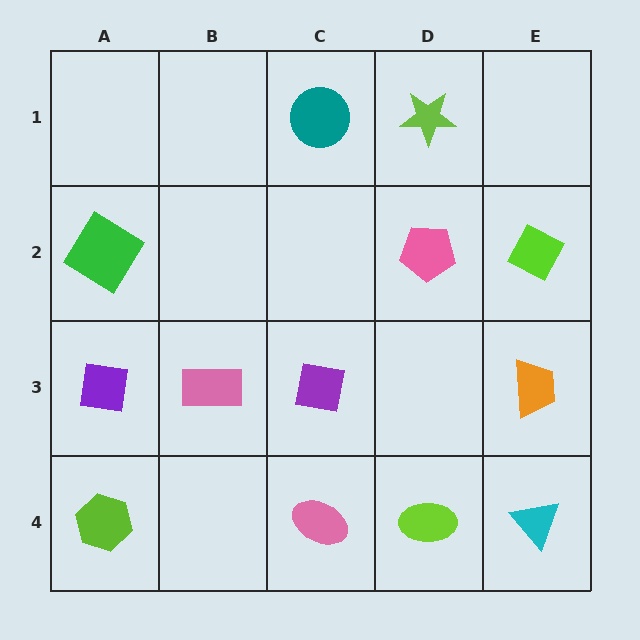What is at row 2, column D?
A pink pentagon.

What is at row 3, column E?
An orange trapezoid.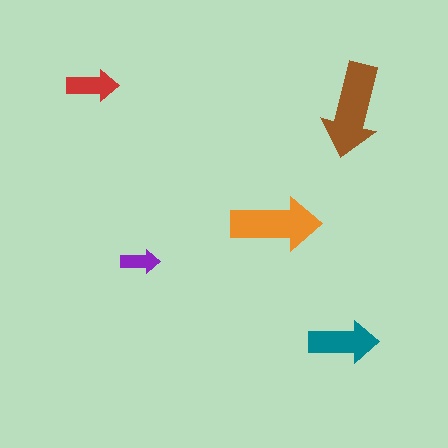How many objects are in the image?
There are 5 objects in the image.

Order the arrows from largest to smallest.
the brown one, the orange one, the teal one, the red one, the purple one.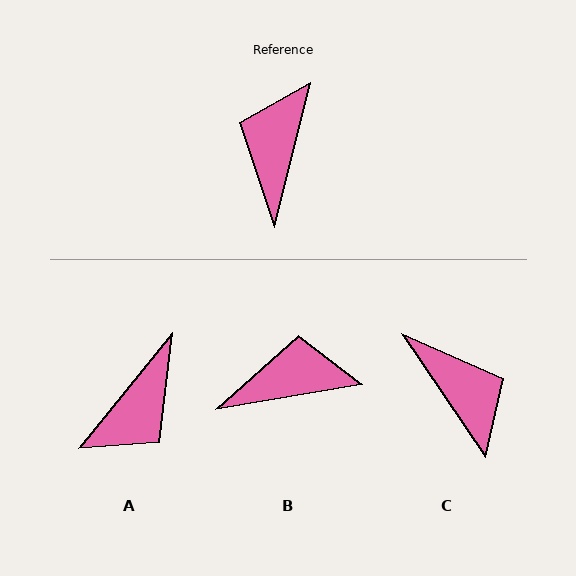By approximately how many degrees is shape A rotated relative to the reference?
Approximately 155 degrees counter-clockwise.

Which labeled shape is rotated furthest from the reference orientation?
A, about 155 degrees away.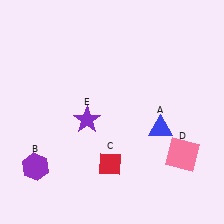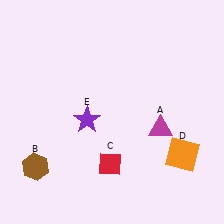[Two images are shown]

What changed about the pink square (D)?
In Image 1, D is pink. In Image 2, it changed to orange.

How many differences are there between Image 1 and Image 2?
There are 3 differences between the two images.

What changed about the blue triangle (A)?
In Image 1, A is blue. In Image 2, it changed to magenta.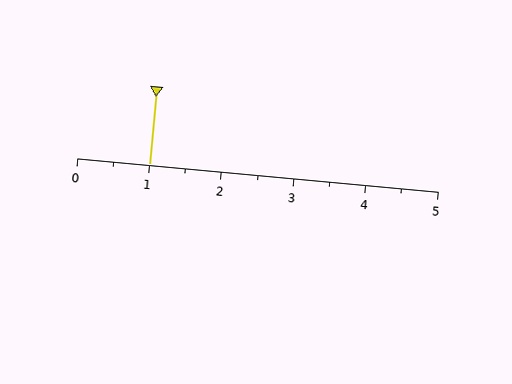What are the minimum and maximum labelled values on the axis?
The axis runs from 0 to 5.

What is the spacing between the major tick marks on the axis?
The major ticks are spaced 1 apart.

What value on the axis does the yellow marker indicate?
The marker indicates approximately 1.